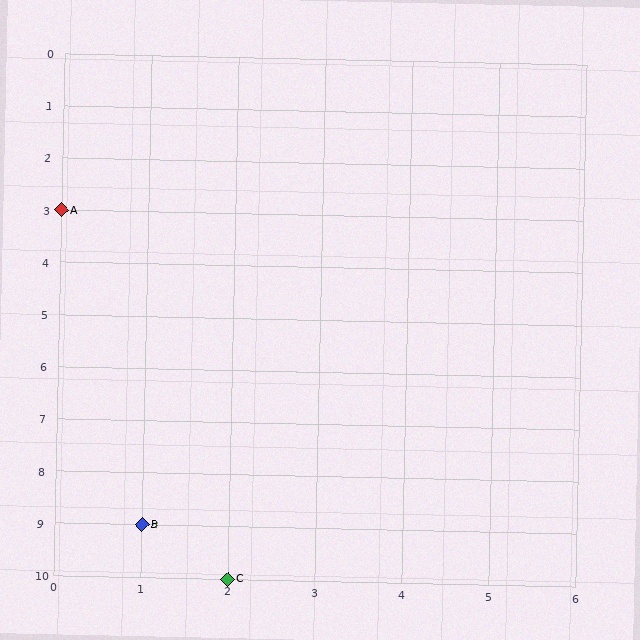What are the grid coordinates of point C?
Point C is at grid coordinates (2, 10).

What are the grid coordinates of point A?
Point A is at grid coordinates (0, 3).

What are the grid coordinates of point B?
Point B is at grid coordinates (1, 9).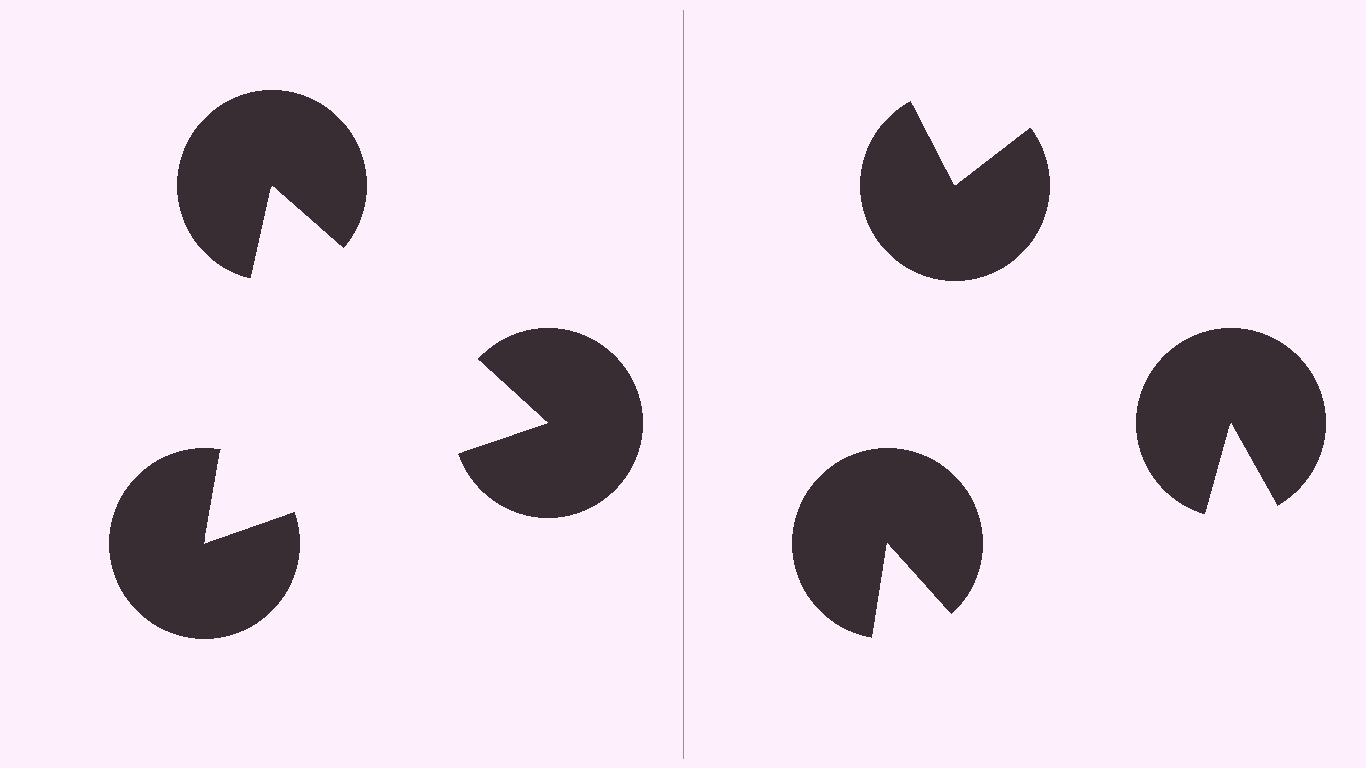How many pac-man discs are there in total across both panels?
6 — 3 on each side.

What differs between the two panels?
The pac-man discs are positioned identically on both sides; only the wedge orientations differ. On the left they align to a triangle; on the right they are misaligned.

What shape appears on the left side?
An illusory triangle.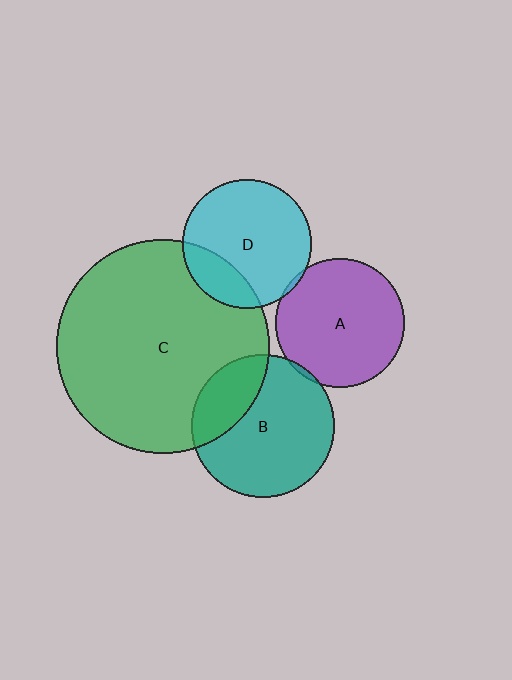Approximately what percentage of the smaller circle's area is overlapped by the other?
Approximately 25%.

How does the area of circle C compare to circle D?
Approximately 2.7 times.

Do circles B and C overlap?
Yes.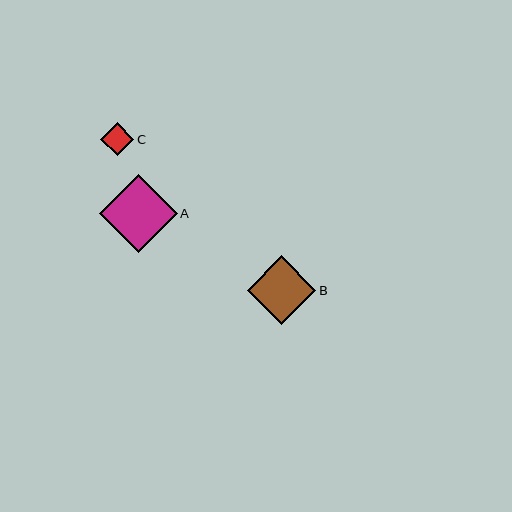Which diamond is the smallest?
Diamond C is the smallest with a size of approximately 33 pixels.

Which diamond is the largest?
Diamond A is the largest with a size of approximately 78 pixels.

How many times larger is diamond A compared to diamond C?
Diamond A is approximately 2.4 times the size of diamond C.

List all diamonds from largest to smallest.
From largest to smallest: A, B, C.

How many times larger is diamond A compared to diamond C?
Diamond A is approximately 2.4 times the size of diamond C.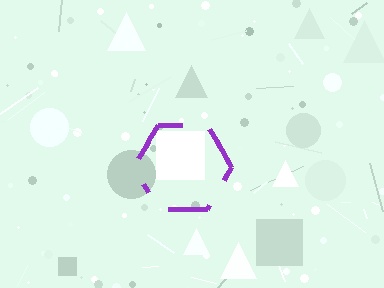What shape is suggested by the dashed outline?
The dashed outline suggests a hexagon.